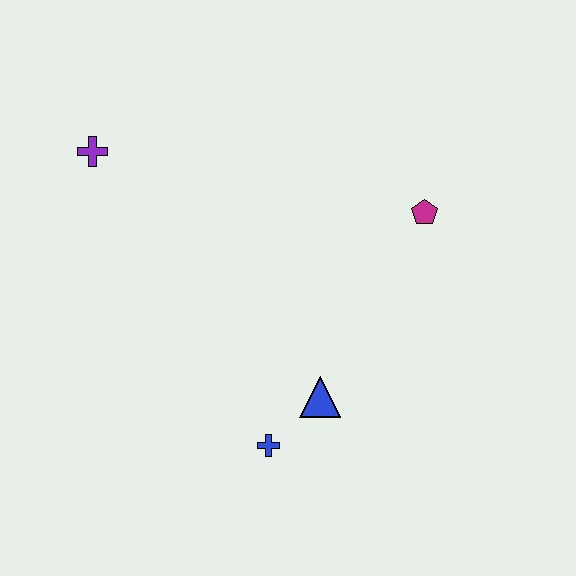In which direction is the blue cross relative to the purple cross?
The blue cross is below the purple cross.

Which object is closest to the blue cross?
The blue triangle is closest to the blue cross.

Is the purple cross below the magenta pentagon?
No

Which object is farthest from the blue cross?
The purple cross is farthest from the blue cross.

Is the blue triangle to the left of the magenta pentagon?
Yes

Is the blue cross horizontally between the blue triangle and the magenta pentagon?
No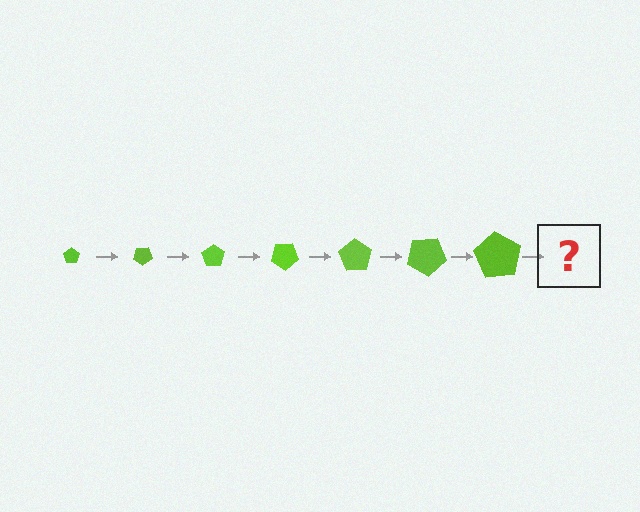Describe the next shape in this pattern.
It should be a pentagon, larger than the previous one and rotated 245 degrees from the start.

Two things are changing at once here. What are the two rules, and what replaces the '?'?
The two rules are that the pentagon grows larger each step and it rotates 35 degrees each step. The '?' should be a pentagon, larger than the previous one and rotated 245 degrees from the start.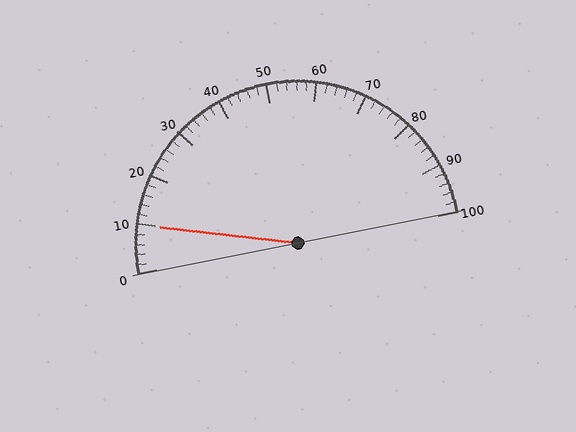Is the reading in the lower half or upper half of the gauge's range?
The reading is in the lower half of the range (0 to 100).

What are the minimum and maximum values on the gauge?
The gauge ranges from 0 to 100.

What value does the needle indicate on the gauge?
The needle indicates approximately 10.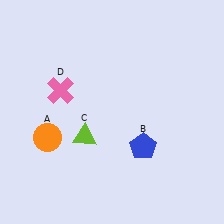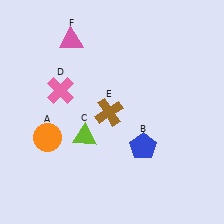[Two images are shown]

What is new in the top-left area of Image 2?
A pink triangle (F) was added in the top-left area of Image 2.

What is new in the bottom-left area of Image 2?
A brown cross (E) was added in the bottom-left area of Image 2.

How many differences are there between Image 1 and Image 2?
There are 2 differences between the two images.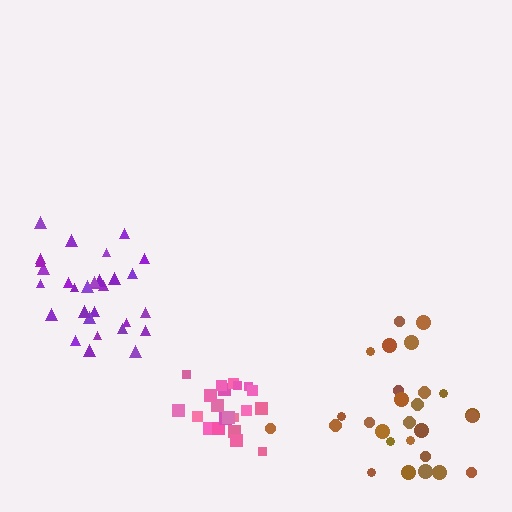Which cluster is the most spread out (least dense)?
Brown.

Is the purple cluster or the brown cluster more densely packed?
Purple.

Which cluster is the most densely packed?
Pink.